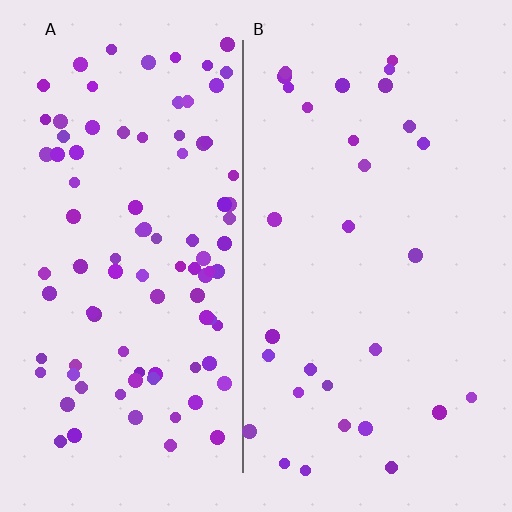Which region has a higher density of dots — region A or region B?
A (the left).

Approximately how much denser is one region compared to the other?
Approximately 3.0× — region A over region B.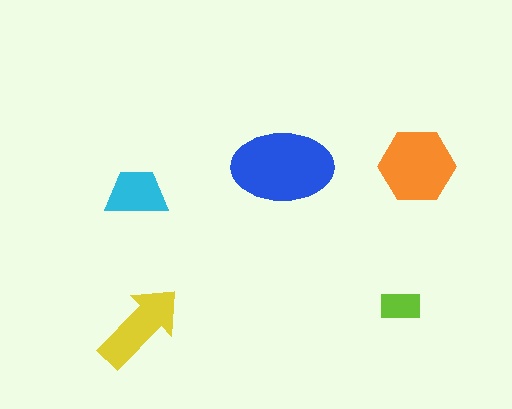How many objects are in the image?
There are 5 objects in the image.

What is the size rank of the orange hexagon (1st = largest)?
2nd.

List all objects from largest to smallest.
The blue ellipse, the orange hexagon, the yellow arrow, the cyan trapezoid, the lime rectangle.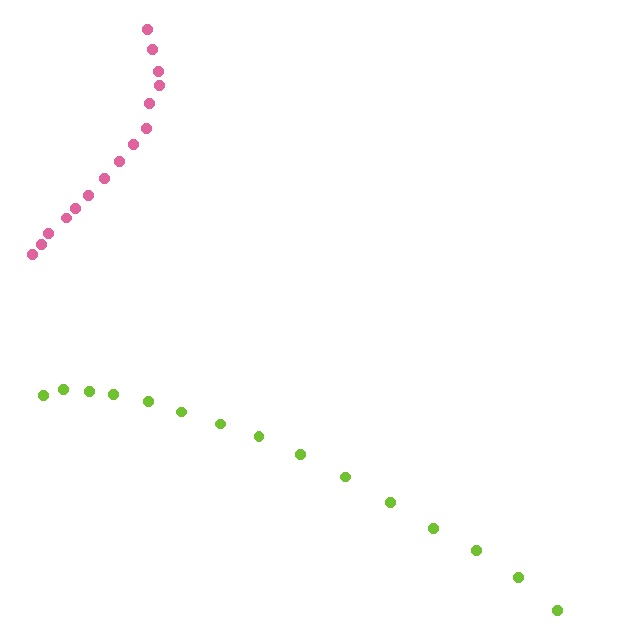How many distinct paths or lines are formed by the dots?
There are 2 distinct paths.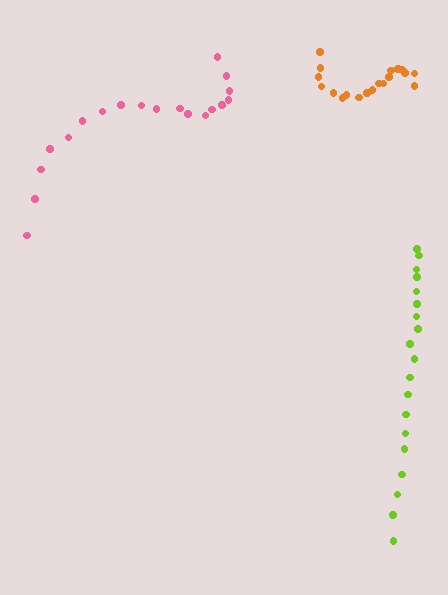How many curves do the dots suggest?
There are 3 distinct paths.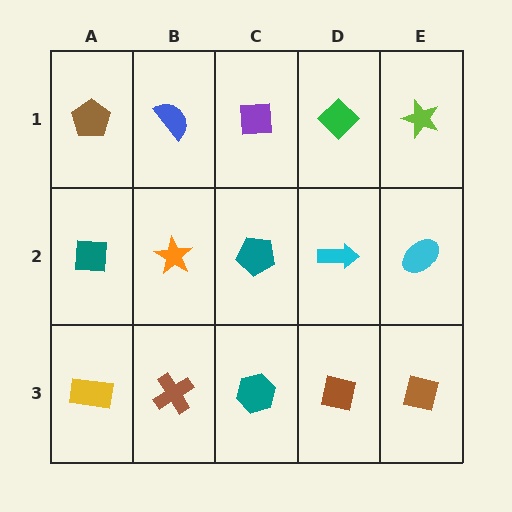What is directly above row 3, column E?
A cyan ellipse.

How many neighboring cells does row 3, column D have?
3.